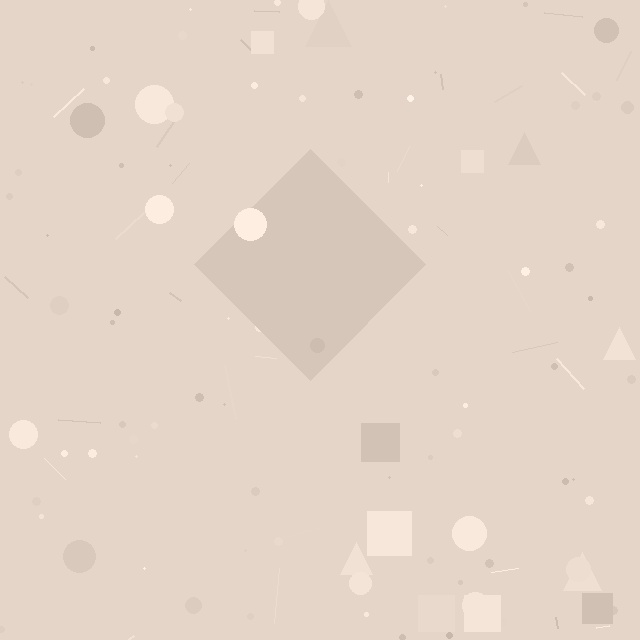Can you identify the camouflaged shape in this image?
The camouflaged shape is a diamond.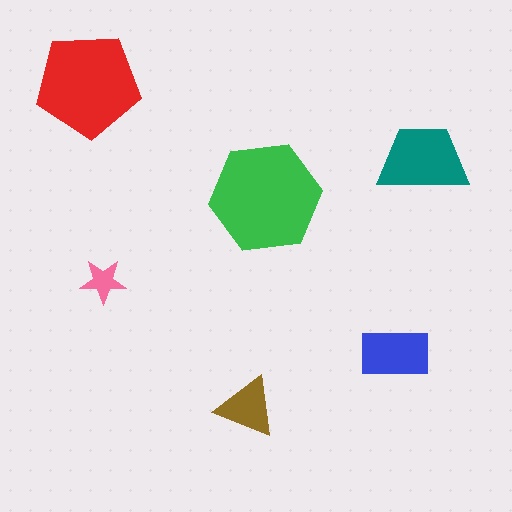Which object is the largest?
The green hexagon.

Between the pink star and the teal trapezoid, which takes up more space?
The teal trapezoid.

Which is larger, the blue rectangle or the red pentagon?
The red pentagon.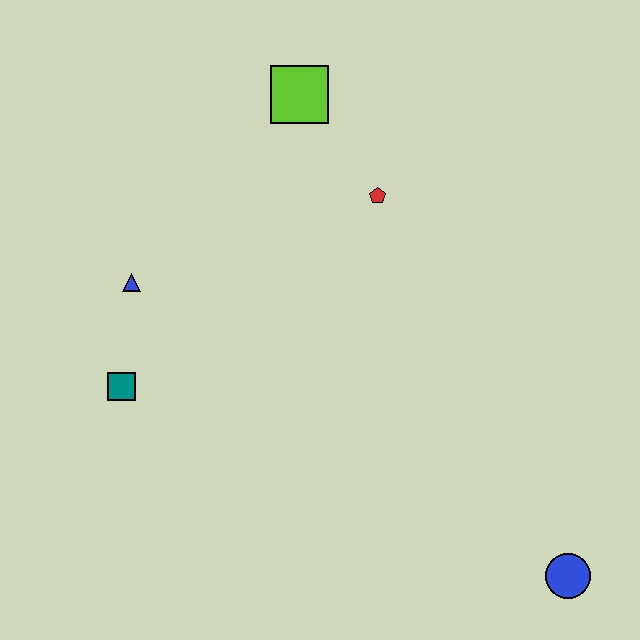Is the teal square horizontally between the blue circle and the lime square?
No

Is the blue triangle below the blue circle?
No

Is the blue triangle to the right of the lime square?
No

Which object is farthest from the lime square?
The blue circle is farthest from the lime square.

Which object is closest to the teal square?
The blue triangle is closest to the teal square.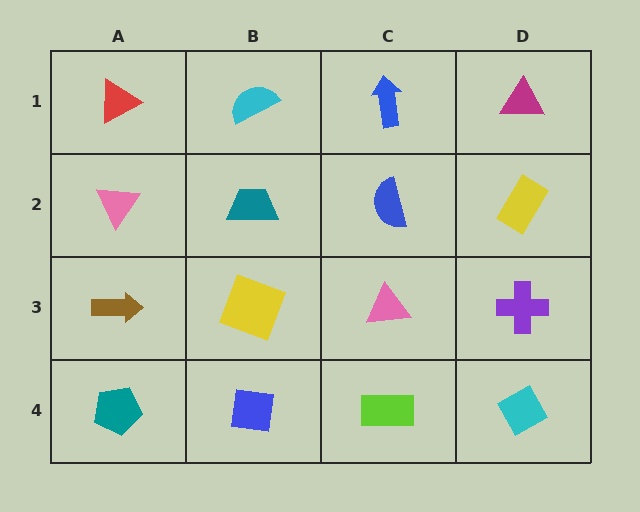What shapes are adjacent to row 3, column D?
A yellow rectangle (row 2, column D), a cyan diamond (row 4, column D), a pink triangle (row 3, column C).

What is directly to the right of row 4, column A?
A blue square.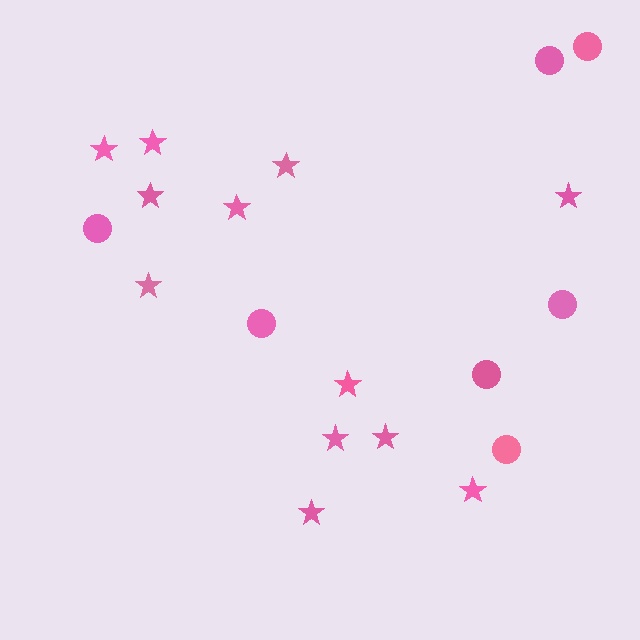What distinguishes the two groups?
There are 2 groups: one group of stars (12) and one group of circles (7).